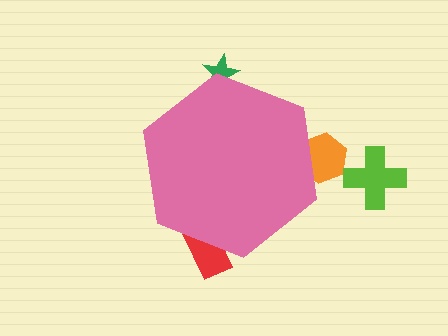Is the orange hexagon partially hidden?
Yes, the orange hexagon is partially hidden behind the pink hexagon.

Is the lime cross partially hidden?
No, the lime cross is fully visible.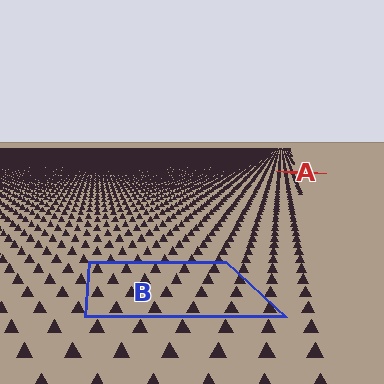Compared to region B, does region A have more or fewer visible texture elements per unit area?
Region A has more texture elements per unit area — they are packed more densely because it is farther away.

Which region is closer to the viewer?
Region B is closer. The texture elements there are larger and more spread out.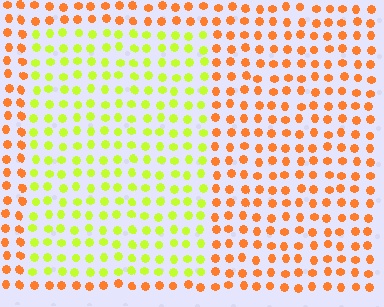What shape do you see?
I see a rectangle.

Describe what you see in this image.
The image is filled with small orange elements in a uniform arrangement. A rectangle-shaped region is visible where the elements are tinted to a slightly different hue, forming a subtle color boundary.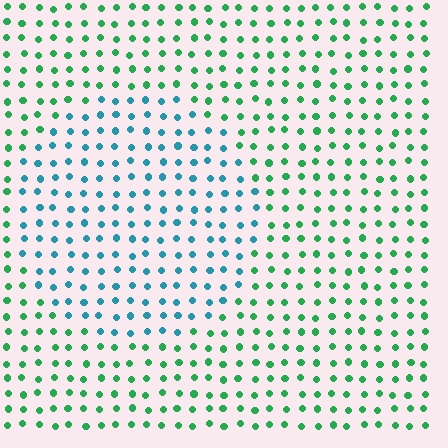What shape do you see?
I see a circle.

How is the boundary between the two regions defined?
The boundary is defined purely by a slight shift in hue (about 49 degrees). Spacing, size, and orientation are identical on both sides.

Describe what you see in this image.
The image is filled with small green elements in a uniform arrangement. A circle-shaped region is visible where the elements are tinted to a slightly different hue, forming a subtle color boundary.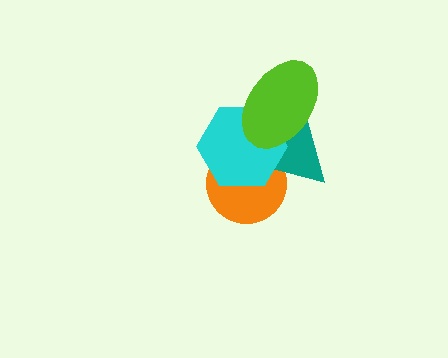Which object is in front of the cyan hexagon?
The lime ellipse is in front of the cyan hexagon.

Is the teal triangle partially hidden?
Yes, it is partially covered by another shape.